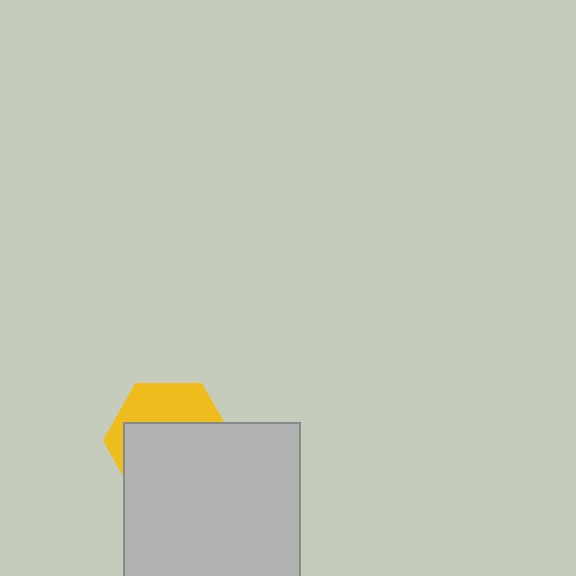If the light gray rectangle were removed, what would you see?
You would see the complete yellow hexagon.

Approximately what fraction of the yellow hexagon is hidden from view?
Roughly 64% of the yellow hexagon is hidden behind the light gray rectangle.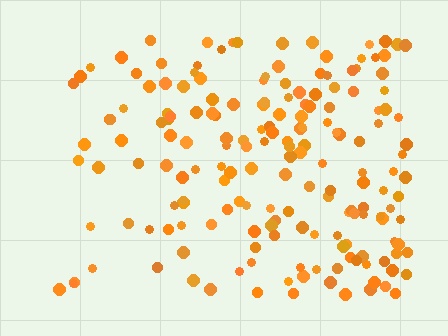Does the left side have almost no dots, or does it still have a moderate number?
Still a moderate number, just noticeably fewer than the right.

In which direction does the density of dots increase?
From left to right, with the right side densest.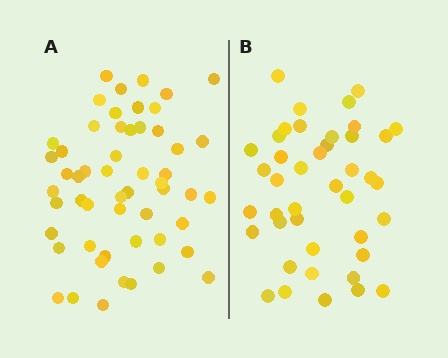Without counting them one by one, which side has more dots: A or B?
Region A (the left region) has more dots.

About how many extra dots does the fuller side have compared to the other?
Region A has roughly 12 or so more dots than region B.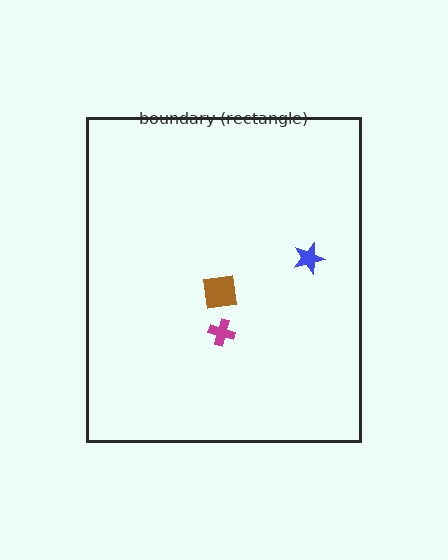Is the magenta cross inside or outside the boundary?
Inside.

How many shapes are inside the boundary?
3 inside, 0 outside.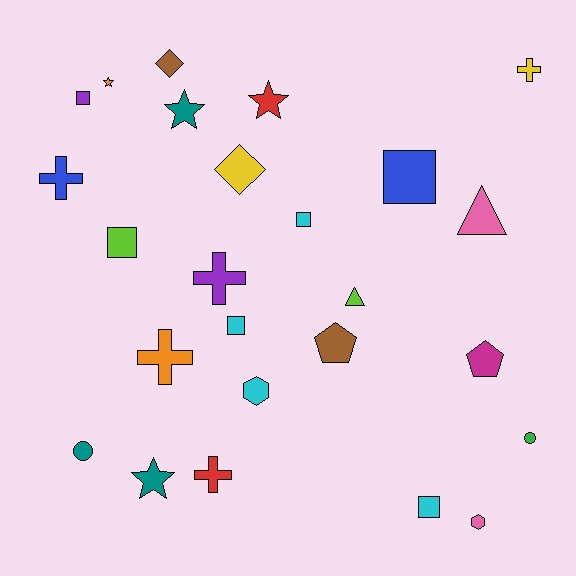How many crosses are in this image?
There are 5 crosses.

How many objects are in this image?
There are 25 objects.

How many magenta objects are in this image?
There is 1 magenta object.